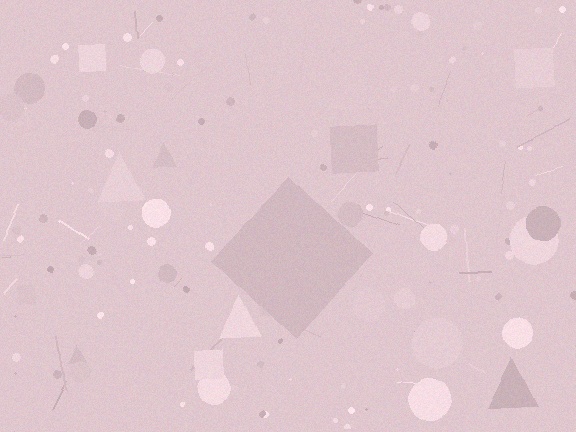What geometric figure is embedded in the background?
A diamond is embedded in the background.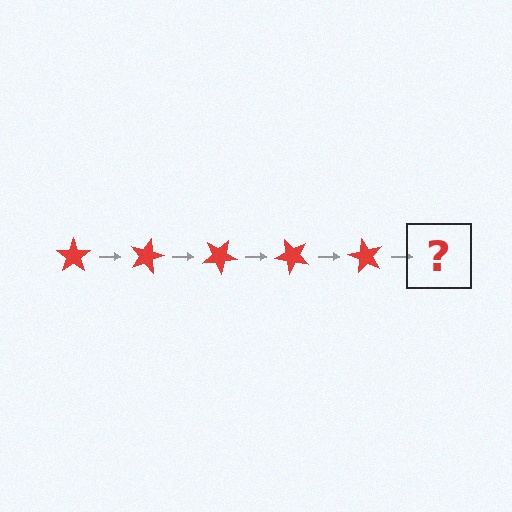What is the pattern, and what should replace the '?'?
The pattern is that the star rotates 15 degrees each step. The '?' should be a red star rotated 75 degrees.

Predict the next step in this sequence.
The next step is a red star rotated 75 degrees.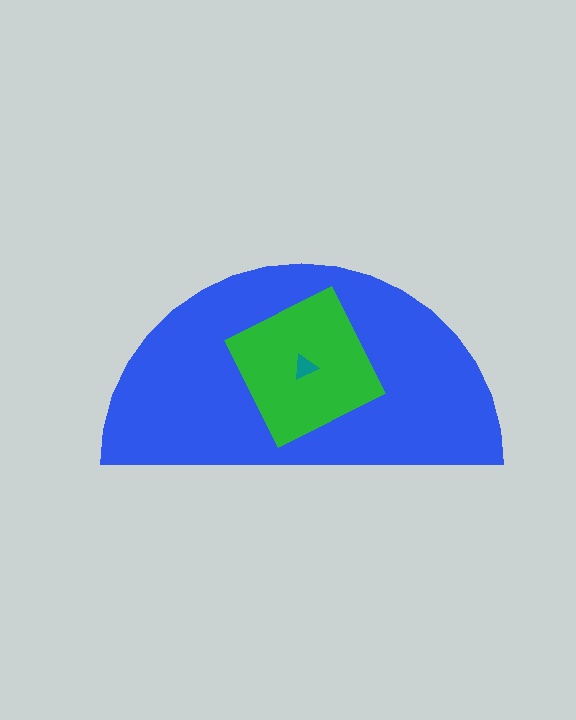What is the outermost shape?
The blue semicircle.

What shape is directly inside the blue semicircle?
The green square.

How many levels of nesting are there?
3.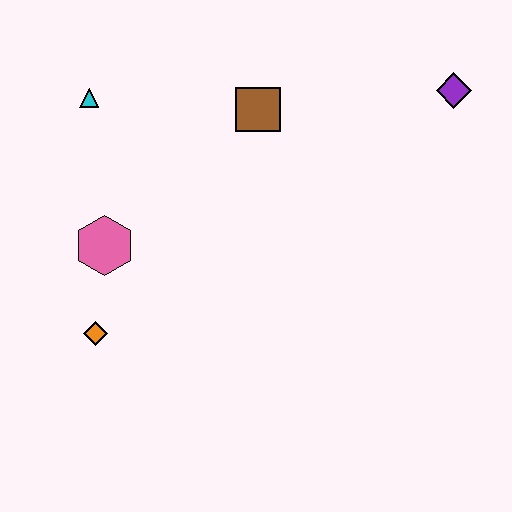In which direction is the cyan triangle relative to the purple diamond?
The cyan triangle is to the left of the purple diamond.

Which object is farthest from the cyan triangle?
The purple diamond is farthest from the cyan triangle.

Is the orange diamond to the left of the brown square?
Yes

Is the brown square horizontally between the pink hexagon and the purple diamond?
Yes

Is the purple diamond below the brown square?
No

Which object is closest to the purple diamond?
The brown square is closest to the purple diamond.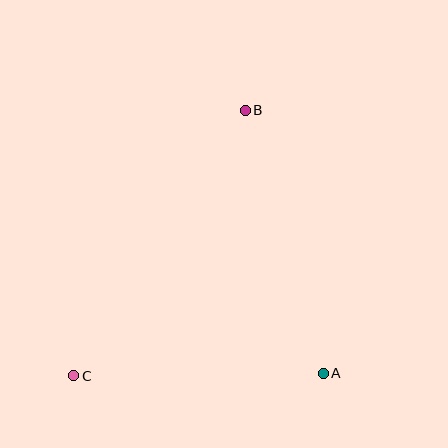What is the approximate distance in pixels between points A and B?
The distance between A and B is approximately 274 pixels.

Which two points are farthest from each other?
Points B and C are farthest from each other.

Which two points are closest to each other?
Points A and C are closest to each other.